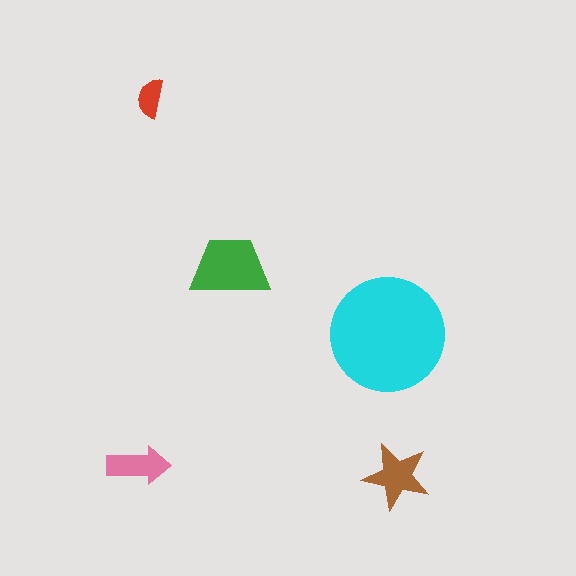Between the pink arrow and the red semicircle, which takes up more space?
The pink arrow.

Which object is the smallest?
The red semicircle.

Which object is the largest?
The cyan circle.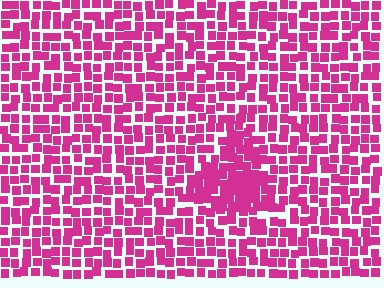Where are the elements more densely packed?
The elements are more densely packed inside the triangle boundary.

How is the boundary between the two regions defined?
The boundary is defined by a change in element density (approximately 1.6x ratio). All elements are the same color, size, and shape.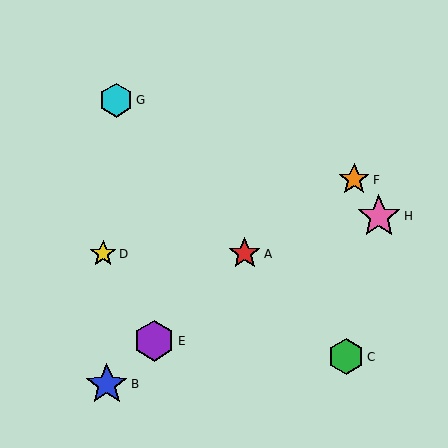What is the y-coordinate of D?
Object D is at y≈254.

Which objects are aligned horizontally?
Objects A, D are aligned horizontally.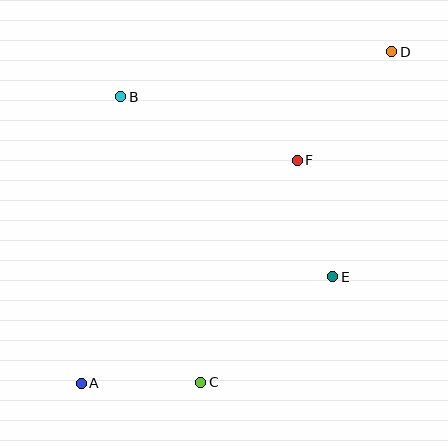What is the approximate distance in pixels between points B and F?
The distance between B and F is approximately 188 pixels.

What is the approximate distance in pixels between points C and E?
The distance between C and E is approximately 169 pixels.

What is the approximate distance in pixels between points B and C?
The distance between B and C is approximately 297 pixels.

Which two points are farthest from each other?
Points A and D are farthest from each other.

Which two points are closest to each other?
Points A and C are closest to each other.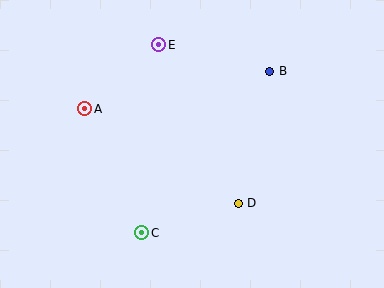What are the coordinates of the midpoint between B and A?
The midpoint between B and A is at (177, 90).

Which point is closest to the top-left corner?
Point A is closest to the top-left corner.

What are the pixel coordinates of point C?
Point C is at (142, 233).